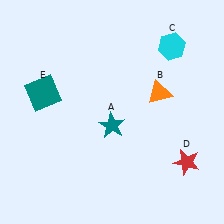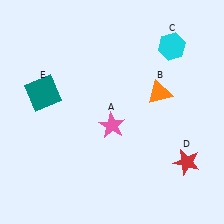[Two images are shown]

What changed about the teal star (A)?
In Image 1, A is teal. In Image 2, it changed to pink.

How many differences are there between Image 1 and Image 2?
There is 1 difference between the two images.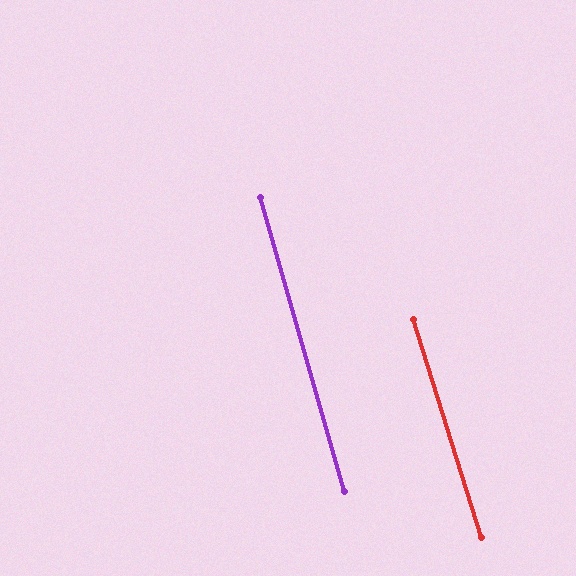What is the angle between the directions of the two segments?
Approximately 1 degree.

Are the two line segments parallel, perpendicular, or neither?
Parallel — their directions differ by only 1.4°.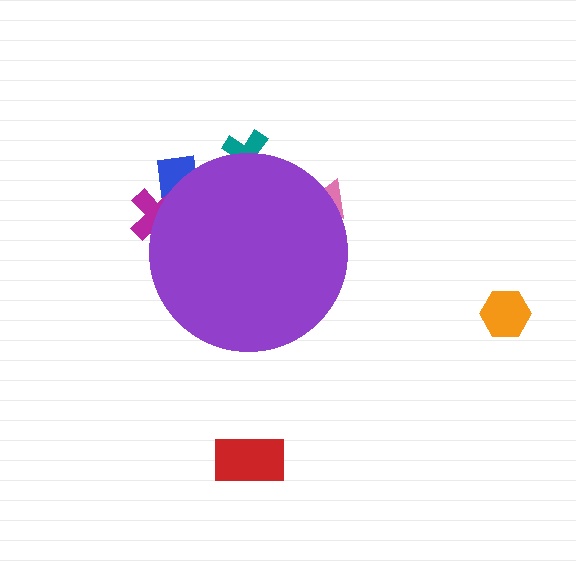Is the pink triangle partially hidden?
Yes, the pink triangle is partially hidden behind the purple circle.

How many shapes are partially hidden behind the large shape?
4 shapes are partially hidden.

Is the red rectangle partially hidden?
No, the red rectangle is fully visible.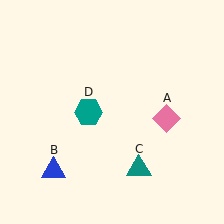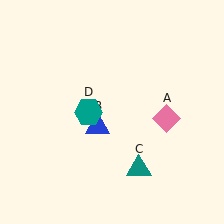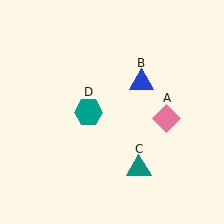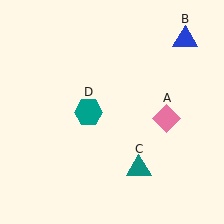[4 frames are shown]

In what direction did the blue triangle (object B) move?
The blue triangle (object B) moved up and to the right.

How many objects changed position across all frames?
1 object changed position: blue triangle (object B).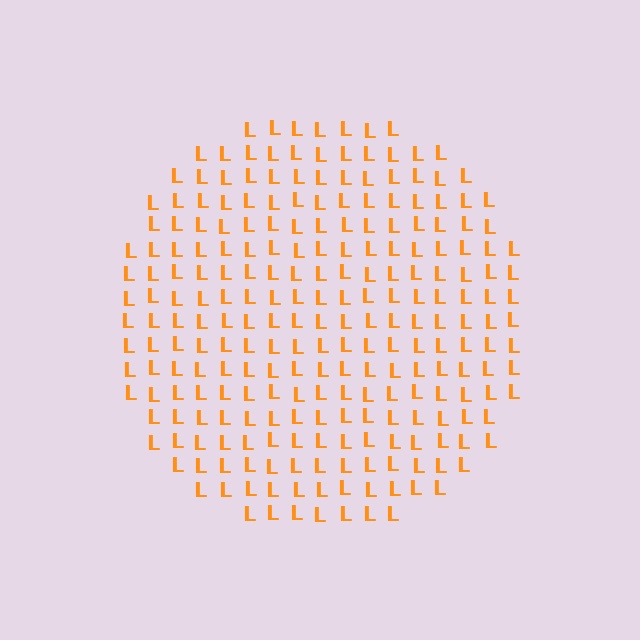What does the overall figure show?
The overall figure shows a circle.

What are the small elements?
The small elements are letter L's.